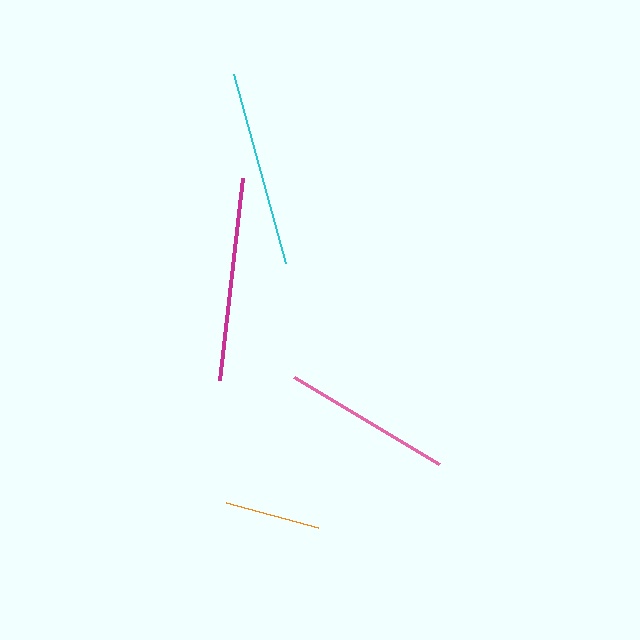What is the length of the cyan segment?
The cyan segment is approximately 196 pixels long.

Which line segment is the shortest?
The orange line is the shortest at approximately 96 pixels.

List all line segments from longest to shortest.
From longest to shortest: magenta, cyan, pink, orange.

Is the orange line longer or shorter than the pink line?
The pink line is longer than the orange line.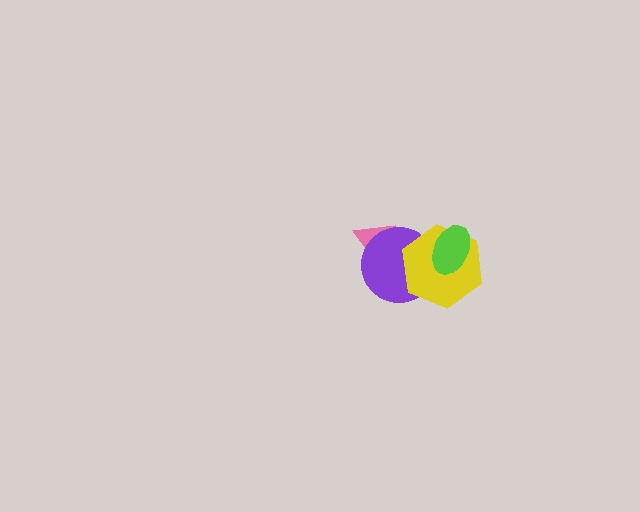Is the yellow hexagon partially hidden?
Yes, it is partially covered by another shape.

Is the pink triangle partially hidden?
Yes, it is partially covered by another shape.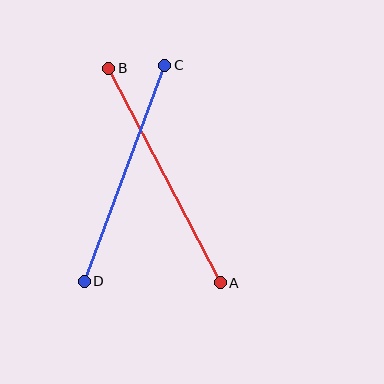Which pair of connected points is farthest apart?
Points A and B are farthest apart.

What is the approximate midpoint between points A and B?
The midpoint is at approximately (165, 176) pixels.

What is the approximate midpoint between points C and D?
The midpoint is at approximately (124, 173) pixels.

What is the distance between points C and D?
The distance is approximately 230 pixels.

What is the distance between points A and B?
The distance is approximately 241 pixels.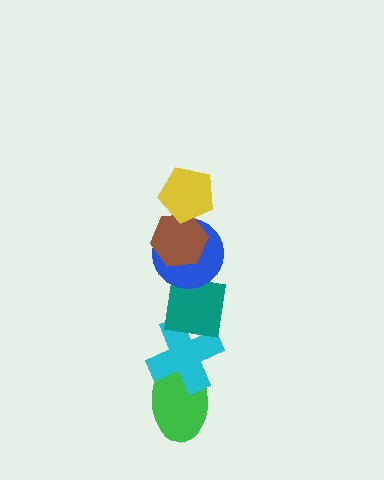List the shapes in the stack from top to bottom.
From top to bottom: the yellow pentagon, the brown hexagon, the blue circle, the teal square, the cyan cross, the green ellipse.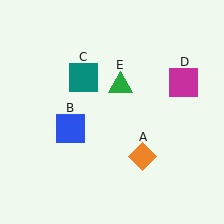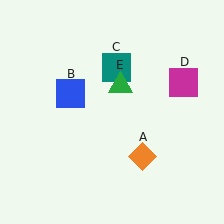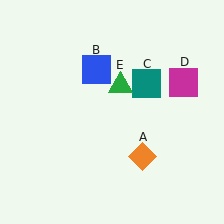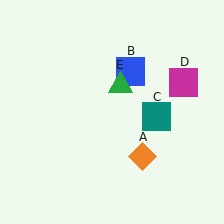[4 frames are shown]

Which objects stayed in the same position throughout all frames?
Orange diamond (object A) and magenta square (object D) and green triangle (object E) remained stationary.